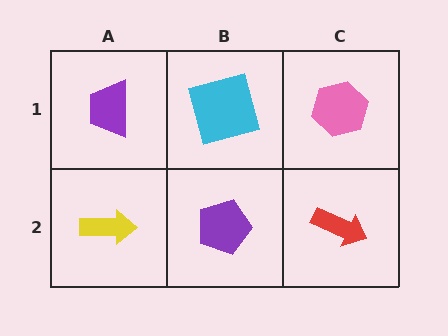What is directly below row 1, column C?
A red arrow.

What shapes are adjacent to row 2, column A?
A purple trapezoid (row 1, column A), a purple pentagon (row 2, column B).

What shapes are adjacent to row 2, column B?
A cyan square (row 1, column B), a yellow arrow (row 2, column A), a red arrow (row 2, column C).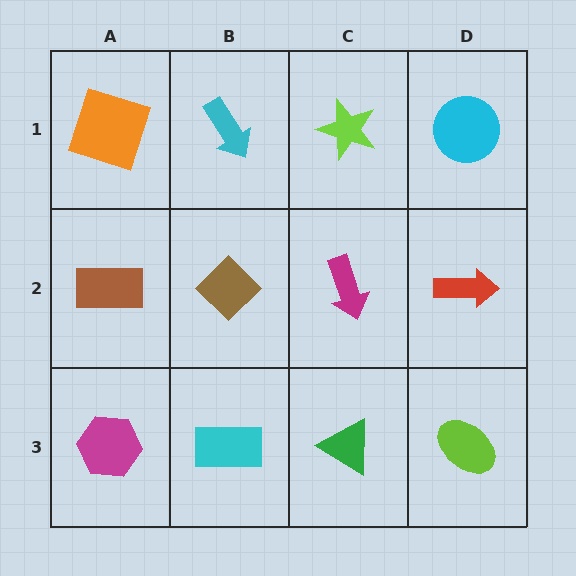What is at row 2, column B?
A brown diamond.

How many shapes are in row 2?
4 shapes.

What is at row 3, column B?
A cyan rectangle.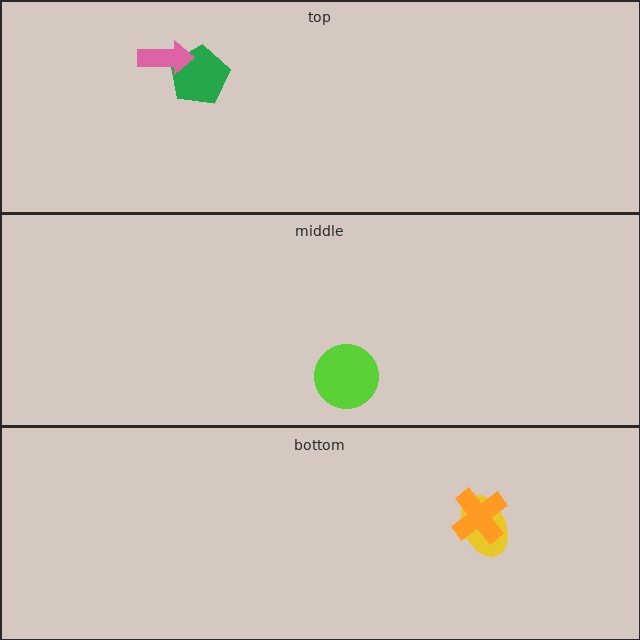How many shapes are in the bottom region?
2.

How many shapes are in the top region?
2.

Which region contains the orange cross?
The bottom region.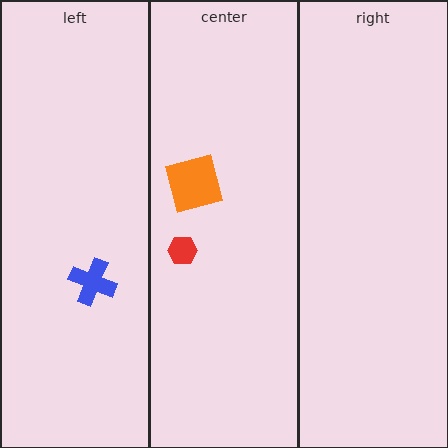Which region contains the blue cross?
The left region.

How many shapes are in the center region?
2.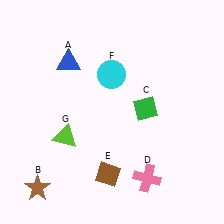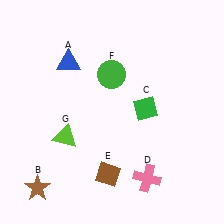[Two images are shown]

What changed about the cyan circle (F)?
In Image 1, F is cyan. In Image 2, it changed to green.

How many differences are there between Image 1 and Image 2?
There is 1 difference between the two images.